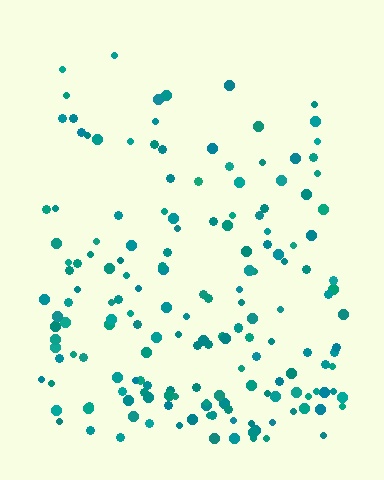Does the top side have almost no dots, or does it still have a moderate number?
Still a moderate number, just noticeably fewer than the bottom.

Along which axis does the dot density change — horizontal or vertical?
Vertical.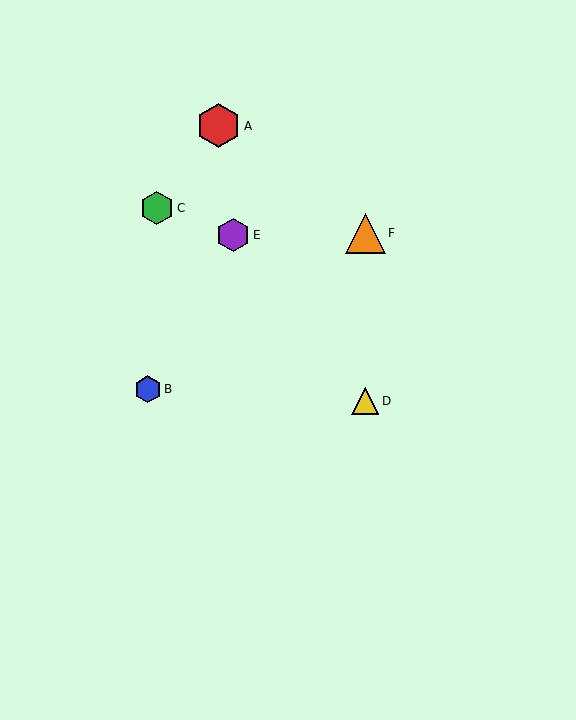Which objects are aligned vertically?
Objects D, F are aligned vertically.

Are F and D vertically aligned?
Yes, both are at x≈365.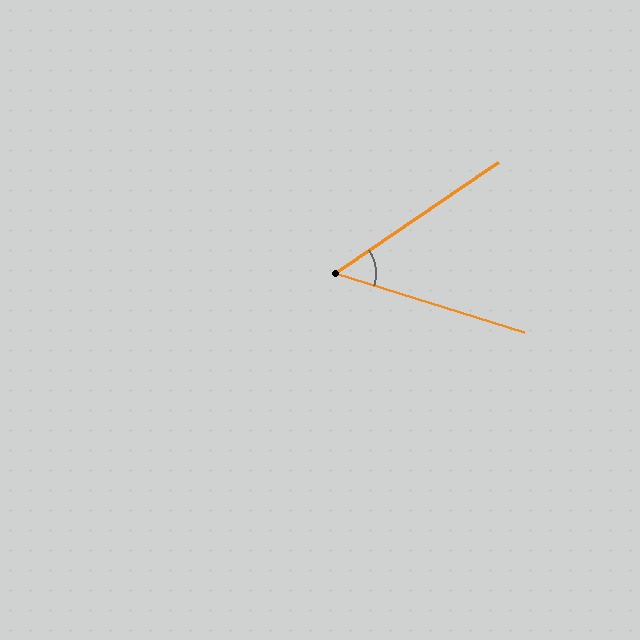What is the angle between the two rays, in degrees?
Approximately 52 degrees.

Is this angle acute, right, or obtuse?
It is acute.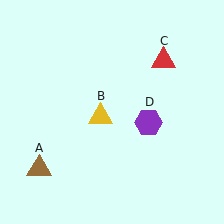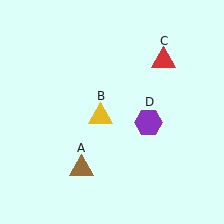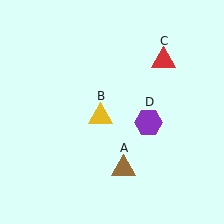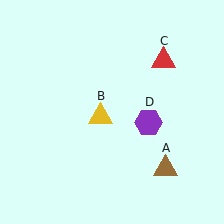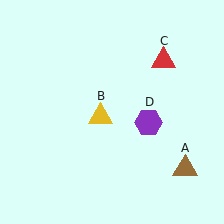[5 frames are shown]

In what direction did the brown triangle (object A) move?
The brown triangle (object A) moved right.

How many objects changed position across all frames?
1 object changed position: brown triangle (object A).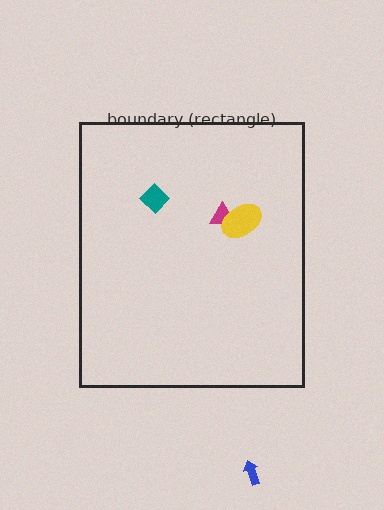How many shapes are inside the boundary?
3 inside, 1 outside.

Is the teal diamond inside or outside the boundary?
Inside.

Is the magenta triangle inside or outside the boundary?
Inside.